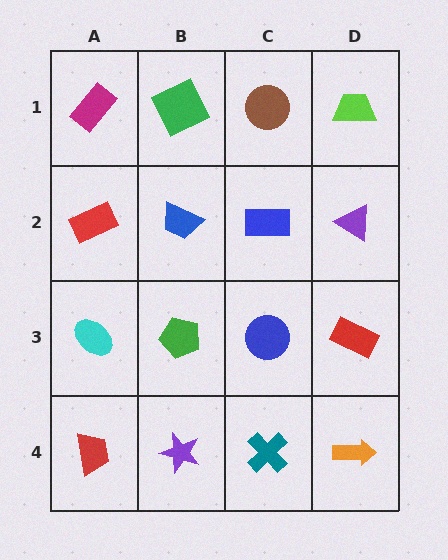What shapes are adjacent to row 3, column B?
A blue trapezoid (row 2, column B), a purple star (row 4, column B), a cyan ellipse (row 3, column A), a blue circle (row 3, column C).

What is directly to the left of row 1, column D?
A brown circle.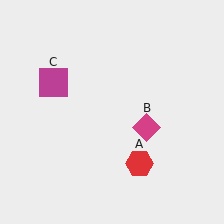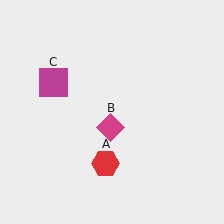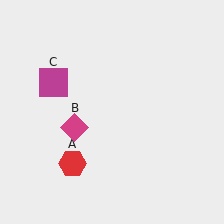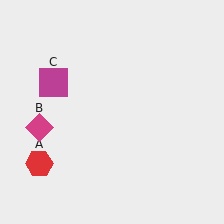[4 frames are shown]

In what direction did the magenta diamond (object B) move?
The magenta diamond (object B) moved left.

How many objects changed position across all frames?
2 objects changed position: red hexagon (object A), magenta diamond (object B).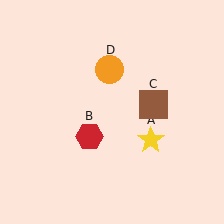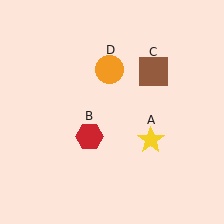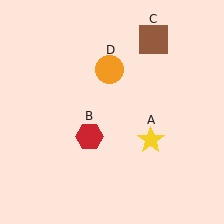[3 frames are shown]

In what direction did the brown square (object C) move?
The brown square (object C) moved up.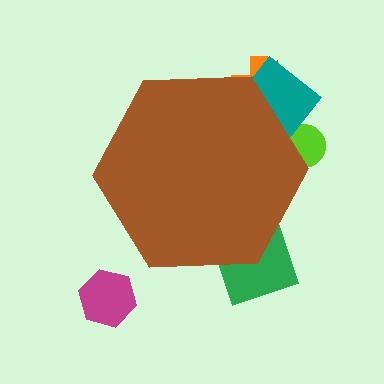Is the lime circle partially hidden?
Yes, the lime circle is partially hidden behind the brown hexagon.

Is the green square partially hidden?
Yes, the green square is partially hidden behind the brown hexagon.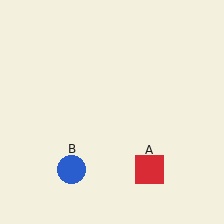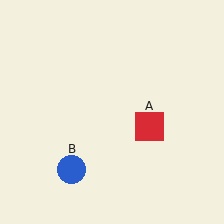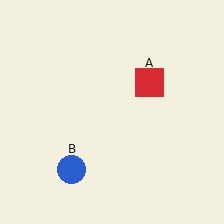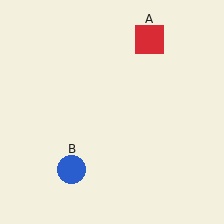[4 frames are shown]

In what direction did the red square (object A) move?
The red square (object A) moved up.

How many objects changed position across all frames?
1 object changed position: red square (object A).